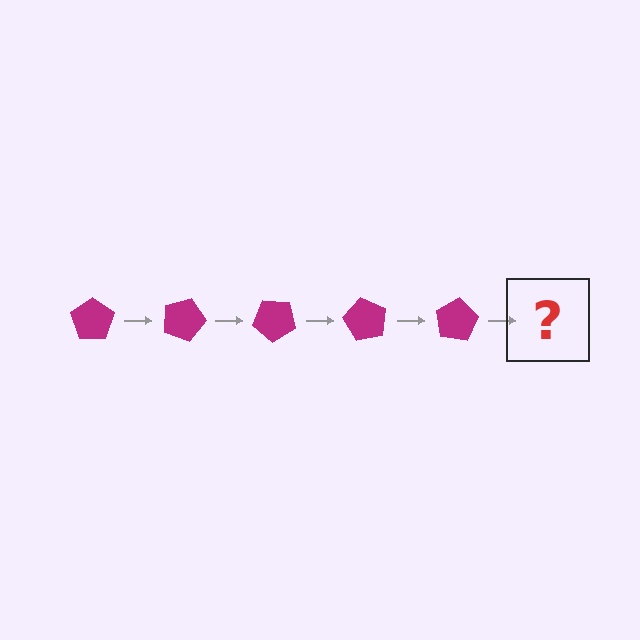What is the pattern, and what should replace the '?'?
The pattern is that the pentagon rotates 20 degrees each step. The '?' should be a magenta pentagon rotated 100 degrees.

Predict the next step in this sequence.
The next step is a magenta pentagon rotated 100 degrees.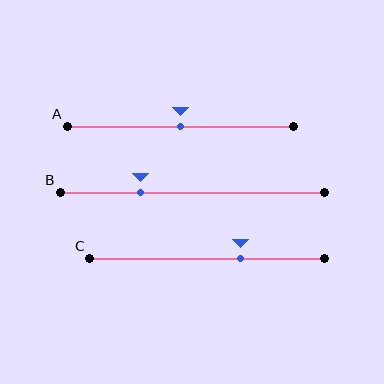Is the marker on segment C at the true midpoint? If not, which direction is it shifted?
No, the marker on segment C is shifted to the right by about 14% of the segment length.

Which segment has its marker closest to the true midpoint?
Segment A has its marker closest to the true midpoint.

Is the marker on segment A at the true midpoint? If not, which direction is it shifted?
Yes, the marker on segment A is at the true midpoint.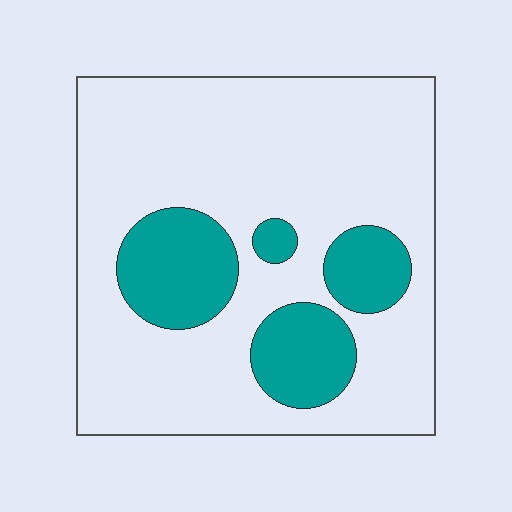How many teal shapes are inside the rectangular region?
4.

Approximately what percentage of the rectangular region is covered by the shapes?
Approximately 20%.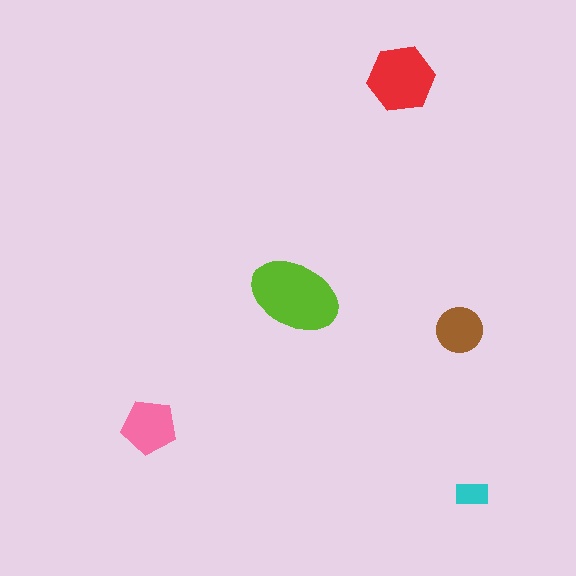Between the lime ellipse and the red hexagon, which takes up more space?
The lime ellipse.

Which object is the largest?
The lime ellipse.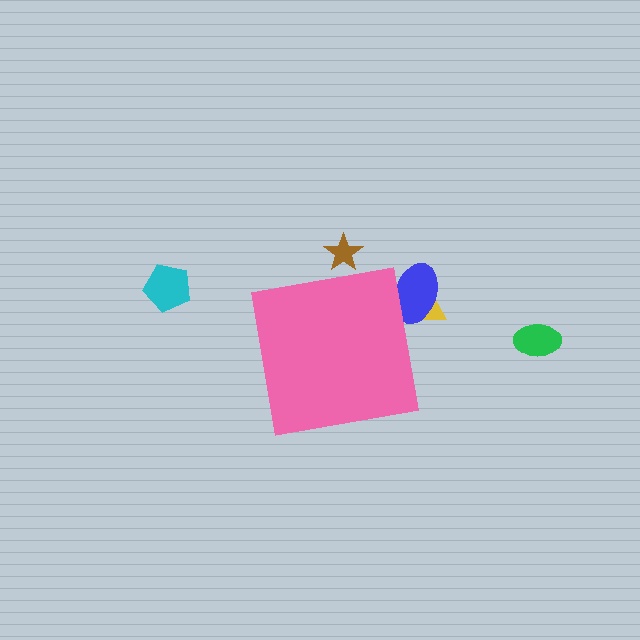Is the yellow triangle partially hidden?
Yes, the yellow triangle is partially hidden behind the pink square.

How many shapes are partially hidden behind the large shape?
3 shapes are partially hidden.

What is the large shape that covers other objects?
A pink square.